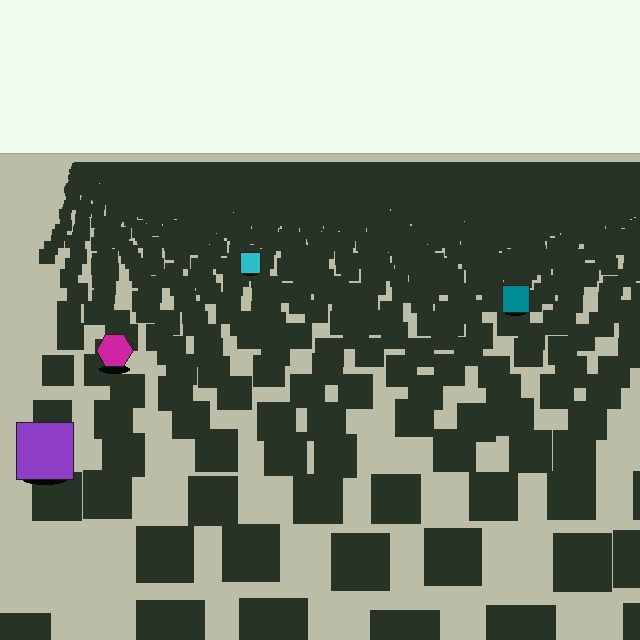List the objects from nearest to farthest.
From nearest to farthest: the purple square, the magenta hexagon, the teal square, the cyan square.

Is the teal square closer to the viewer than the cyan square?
Yes. The teal square is closer — you can tell from the texture gradient: the ground texture is coarser near it.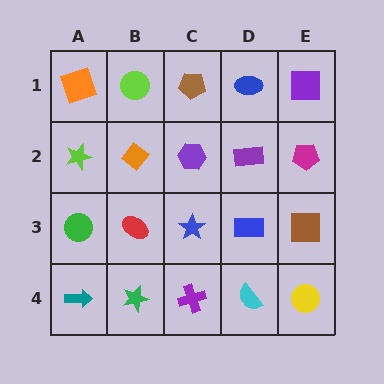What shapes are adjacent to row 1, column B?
An orange diamond (row 2, column B), an orange square (row 1, column A), a brown pentagon (row 1, column C).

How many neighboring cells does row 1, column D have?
3.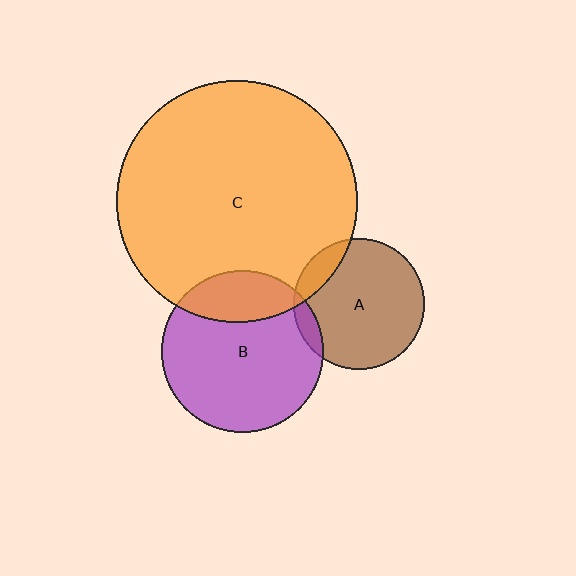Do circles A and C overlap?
Yes.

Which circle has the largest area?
Circle C (orange).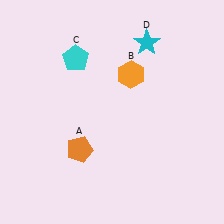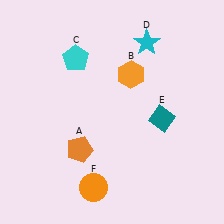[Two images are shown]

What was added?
A teal diamond (E), an orange circle (F) were added in Image 2.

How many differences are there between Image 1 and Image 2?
There are 2 differences between the two images.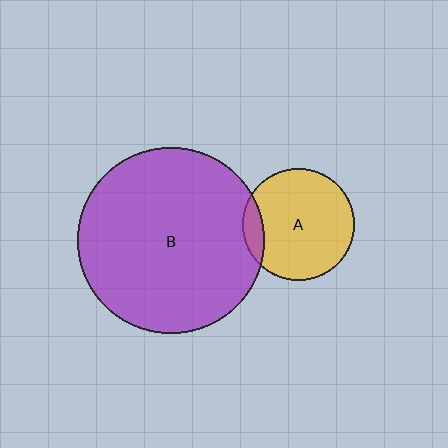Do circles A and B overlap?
Yes.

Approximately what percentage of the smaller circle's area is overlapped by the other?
Approximately 10%.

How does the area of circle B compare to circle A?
Approximately 2.7 times.